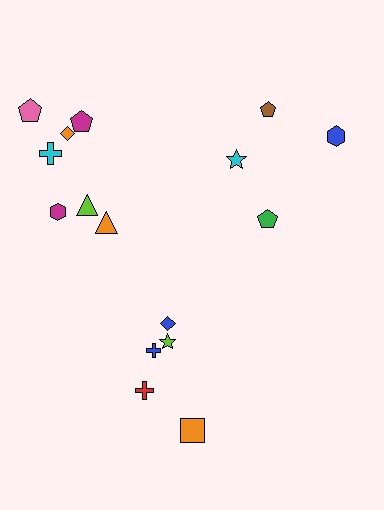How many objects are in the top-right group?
There are 4 objects.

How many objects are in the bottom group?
There are 5 objects.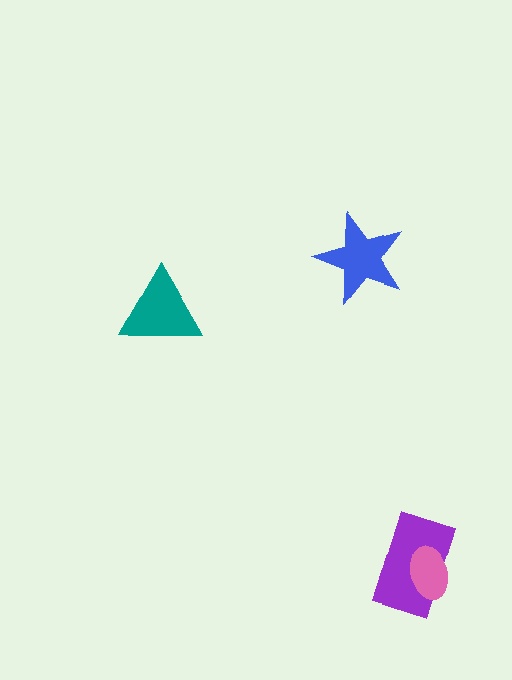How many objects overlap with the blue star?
0 objects overlap with the blue star.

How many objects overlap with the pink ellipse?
1 object overlaps with the pink ellipse.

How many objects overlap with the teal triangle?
0 objects overlap with the teal triangle.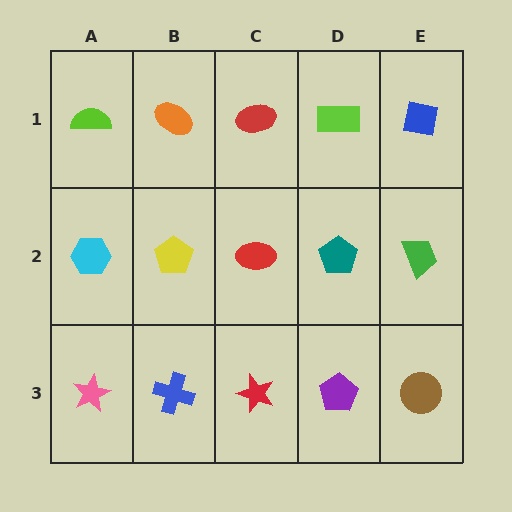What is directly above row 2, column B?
An orange ellipse.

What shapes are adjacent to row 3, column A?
A cyan hexagon (row 2, column A), a blue cross (row 3, column B).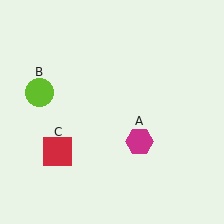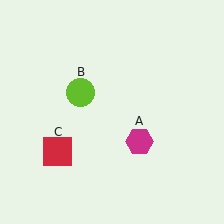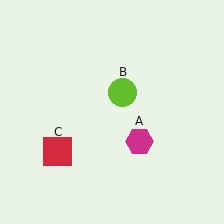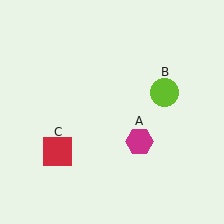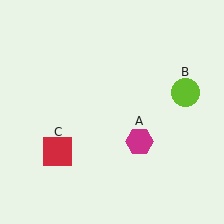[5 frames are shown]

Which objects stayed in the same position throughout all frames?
Magenta hexagon (object A) and red square (object C) remained stationary.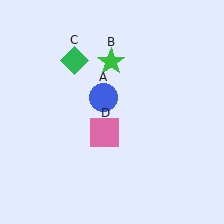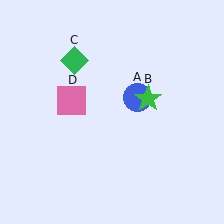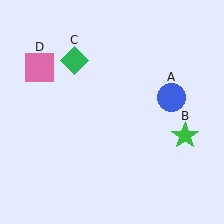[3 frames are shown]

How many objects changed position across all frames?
3 objects changed position: blue circle (object A), green star (object B), pink square (object D).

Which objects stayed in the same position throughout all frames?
Green diamond (object C) remained stationary.